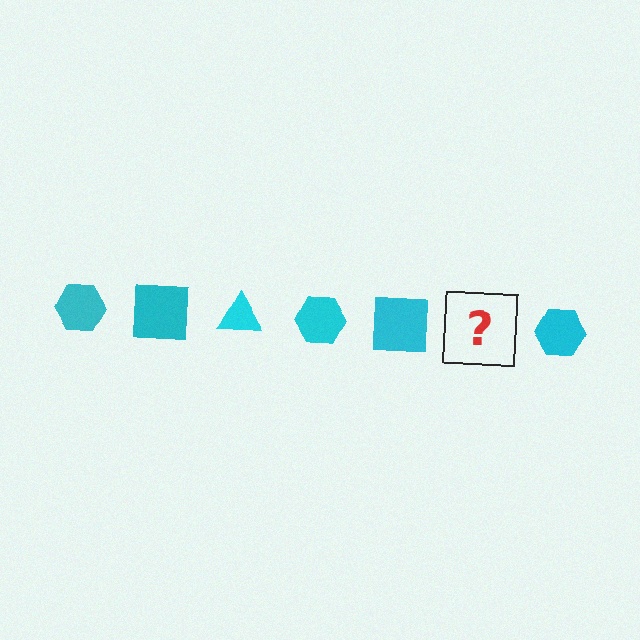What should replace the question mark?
The question mark should be replaced with a cyan triangle.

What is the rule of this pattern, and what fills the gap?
The rule is that the pattern cycles through hexagon, square, triangle shapes in cyan. The gap should be filled with a cyan triangle.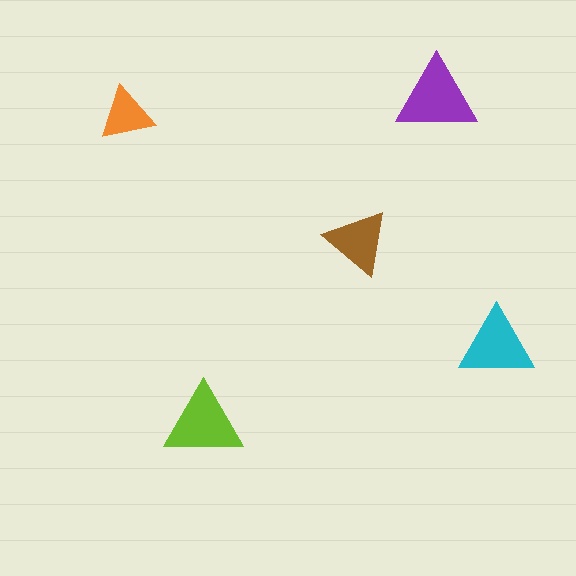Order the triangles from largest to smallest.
the purple one, the lime one, the cyan one, the brown one, the orange one.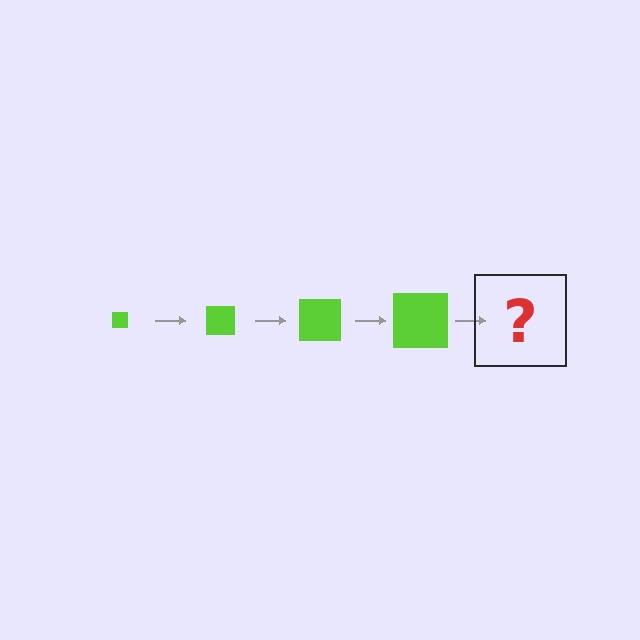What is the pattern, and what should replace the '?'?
The pattern is that the square gets progressively larger each step. The '?' should be a lime square, larger than the previous one.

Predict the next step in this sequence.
The next step is a lime square, larger than the previous one.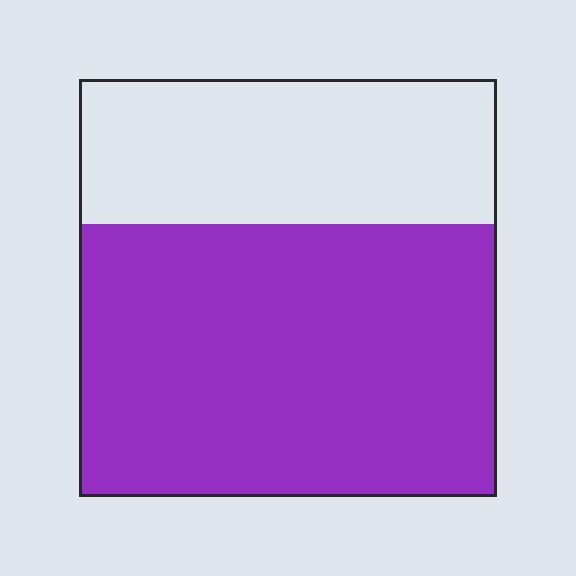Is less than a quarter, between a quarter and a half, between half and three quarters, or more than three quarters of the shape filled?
Between half and three quarters.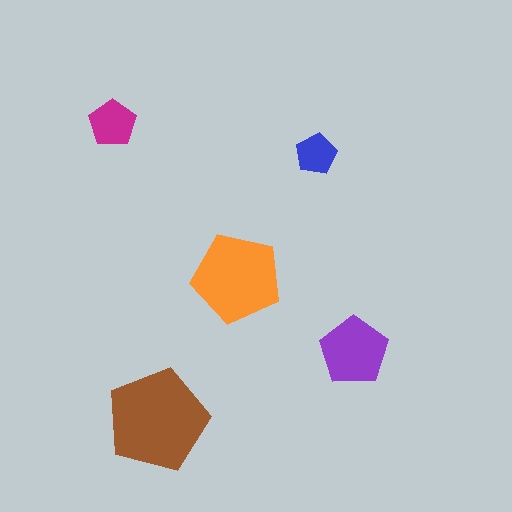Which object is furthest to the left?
The magenta pentagon is leftmost.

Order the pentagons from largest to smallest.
the brown one, the orange one, the purple one, the magenta one, the blue one.